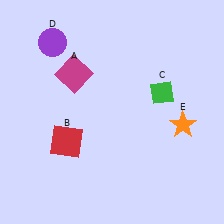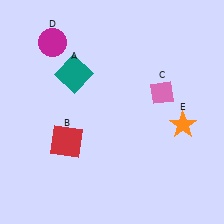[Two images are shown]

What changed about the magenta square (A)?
In Image 1, A is magenta. In Image 2, it changed to teal.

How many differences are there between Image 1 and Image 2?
There are 3 differences between the two images.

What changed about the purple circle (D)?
In Image 1, D is purple. In Image 2, it changed to magenta.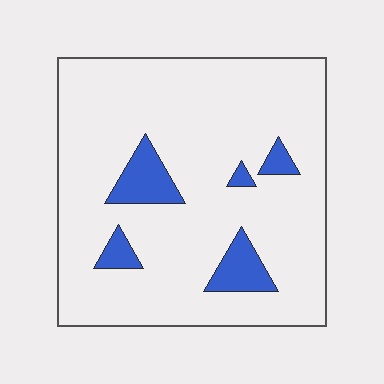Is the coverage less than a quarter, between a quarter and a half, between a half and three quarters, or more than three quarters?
Less than a quarter.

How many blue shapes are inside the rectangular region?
5.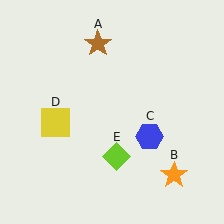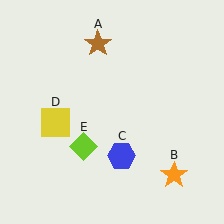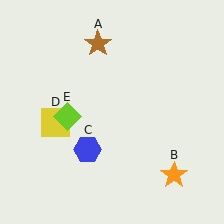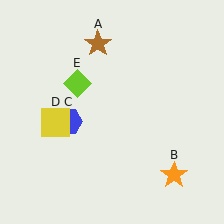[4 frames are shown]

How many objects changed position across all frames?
2 objects changed position: blue hexagon (object C), lime diamond (object E).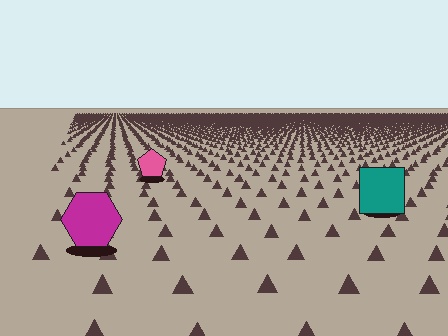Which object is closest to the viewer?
The magenta hexagon is closest. The texture marks near it are larger and more spread out.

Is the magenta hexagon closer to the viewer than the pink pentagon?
Yes. The magenta hexagon is closer — you can tell from the texture gradient: the ground texture is coarser near it.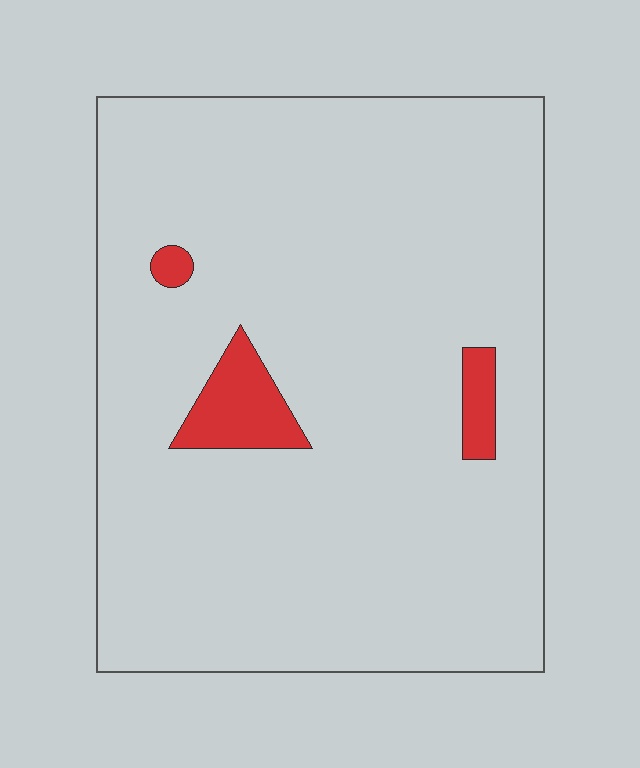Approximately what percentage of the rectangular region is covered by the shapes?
Approximately 5%.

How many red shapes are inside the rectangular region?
3.